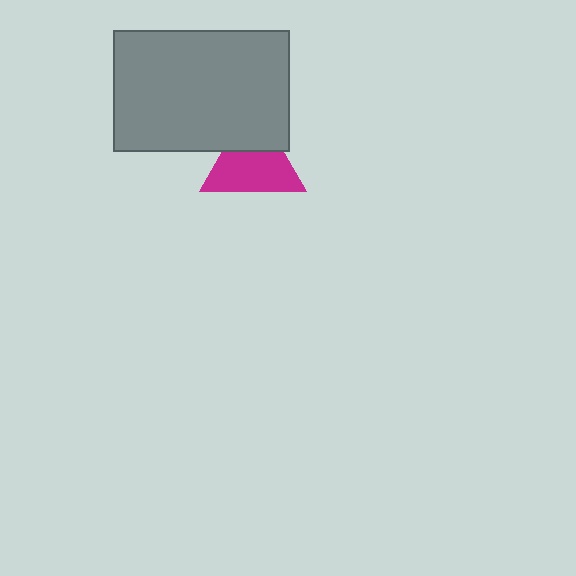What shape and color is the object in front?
The object in front is a gray rectangle.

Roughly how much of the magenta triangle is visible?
Most of it is visible (roughly 67%).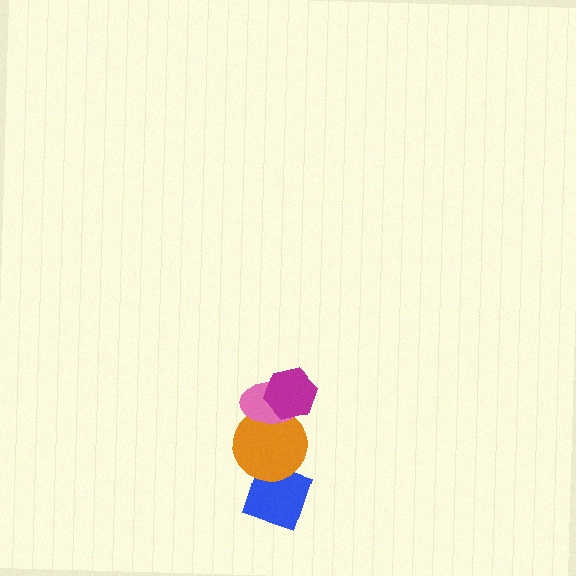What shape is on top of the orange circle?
The pink ellipse is on top of the orange circle.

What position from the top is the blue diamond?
The blue diamond is 4th from the top.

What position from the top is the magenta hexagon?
The magenta hexagon is 1st from the top.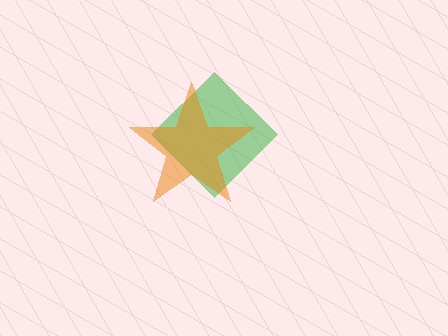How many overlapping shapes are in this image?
There are 2 overlapping shapes in the image.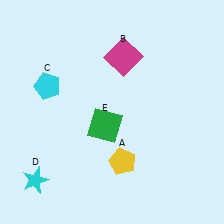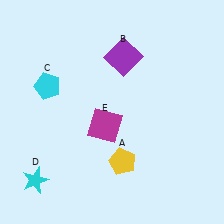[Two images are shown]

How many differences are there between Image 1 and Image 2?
There are 2 differences between the two images.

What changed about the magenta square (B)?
In Image 1, B is magenta. In Image 2, it changed to purple.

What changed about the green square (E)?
In Image 1, E is green. In Image 2, it changed to magenta.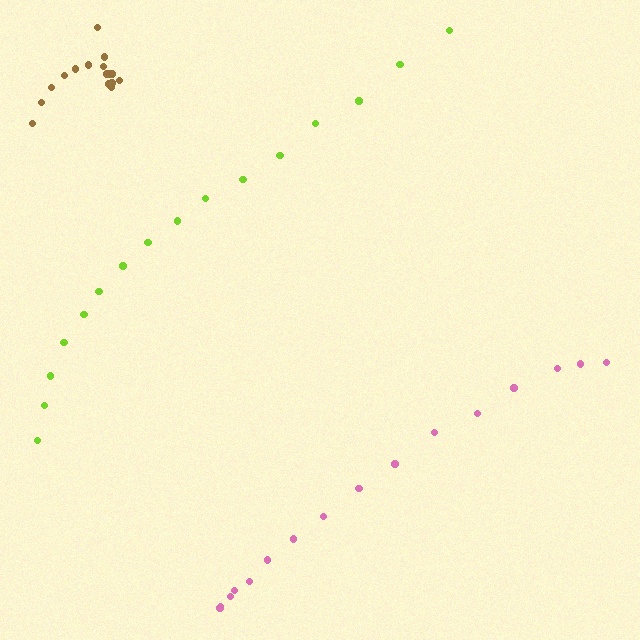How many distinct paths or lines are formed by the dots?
There are 3 distinct paths.